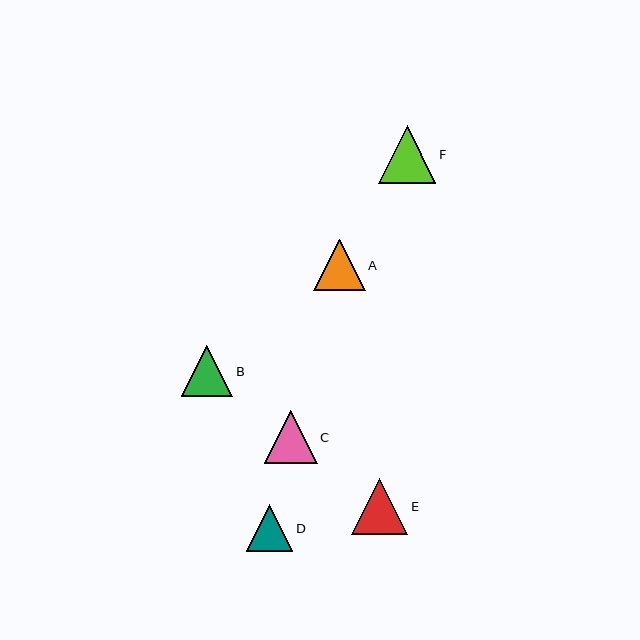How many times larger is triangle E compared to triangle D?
Triangle E is approximately 1.2 times the size of triangle D.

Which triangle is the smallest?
Triangle D is the smallest with a size of approximately 47 pixels.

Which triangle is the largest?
Triangle F is the largest with a size of approximately 58 pixels.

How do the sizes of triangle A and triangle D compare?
Triangle A and triangle D are approximately the same size.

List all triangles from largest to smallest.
From largest to smallest: F, E, C, B, A, D.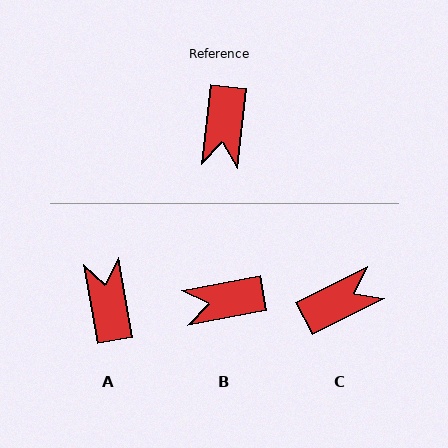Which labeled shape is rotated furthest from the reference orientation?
A, about 164 degrees away.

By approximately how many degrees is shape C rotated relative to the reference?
Approximately 123 degrees counter-clockwise.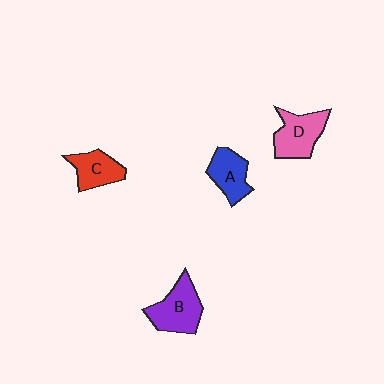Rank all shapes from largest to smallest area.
From largest to smallest: B (purple), D (pink), A (blue), C (red).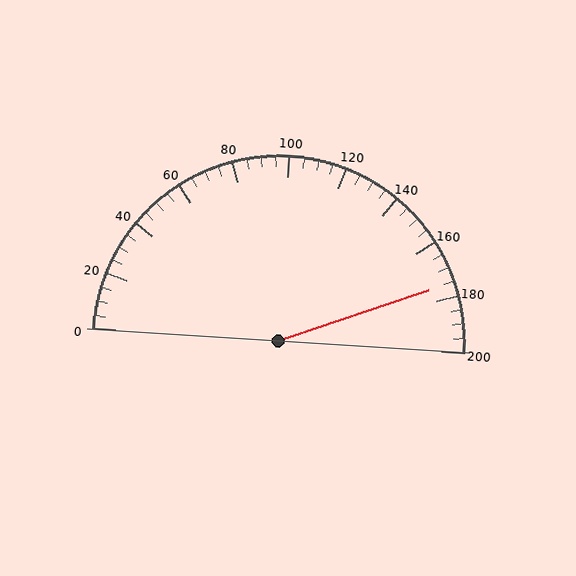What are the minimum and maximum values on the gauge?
The gauge ranges from 0 to 200.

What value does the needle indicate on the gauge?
The needle indicates approximately 175.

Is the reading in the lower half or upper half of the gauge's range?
The reading is in the upper half of the range (0 to 200).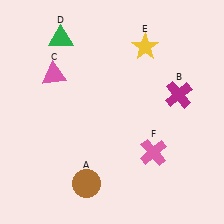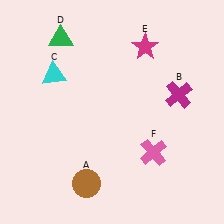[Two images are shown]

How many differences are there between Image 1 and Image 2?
There are 2 differences between the two images.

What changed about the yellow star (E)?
In Image 1, E is yellow. In Image 2, it changed to magenta.